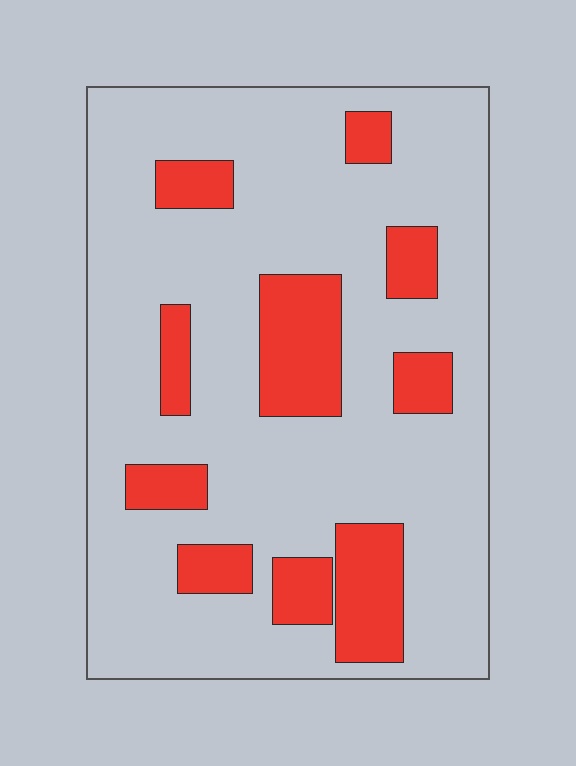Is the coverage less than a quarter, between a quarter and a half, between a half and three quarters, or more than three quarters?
Less than a quarter.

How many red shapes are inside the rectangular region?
10.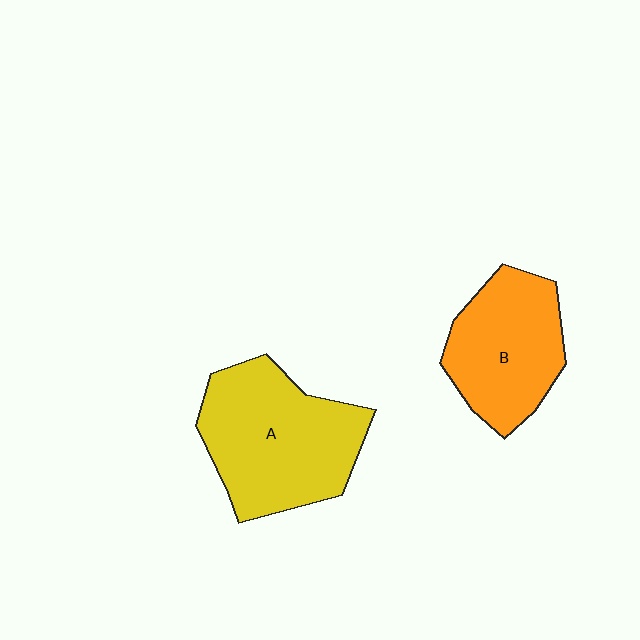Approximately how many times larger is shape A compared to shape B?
Approximately 1.3 times.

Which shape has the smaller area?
Shape B (orange).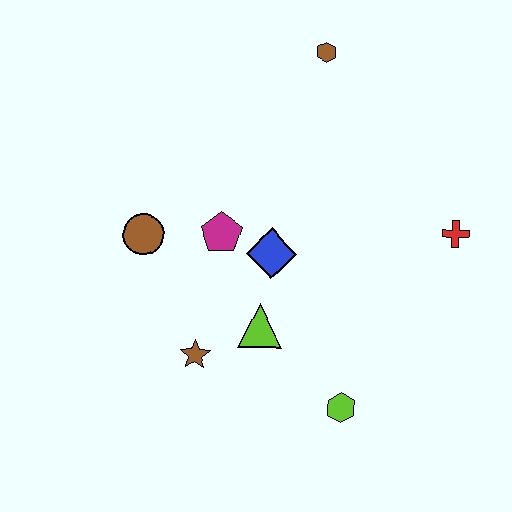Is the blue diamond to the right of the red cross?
No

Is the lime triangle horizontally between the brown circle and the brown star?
No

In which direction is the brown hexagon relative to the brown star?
The brown hexagon is above the brown star.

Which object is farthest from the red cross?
The brown circle is farthest from the red cross.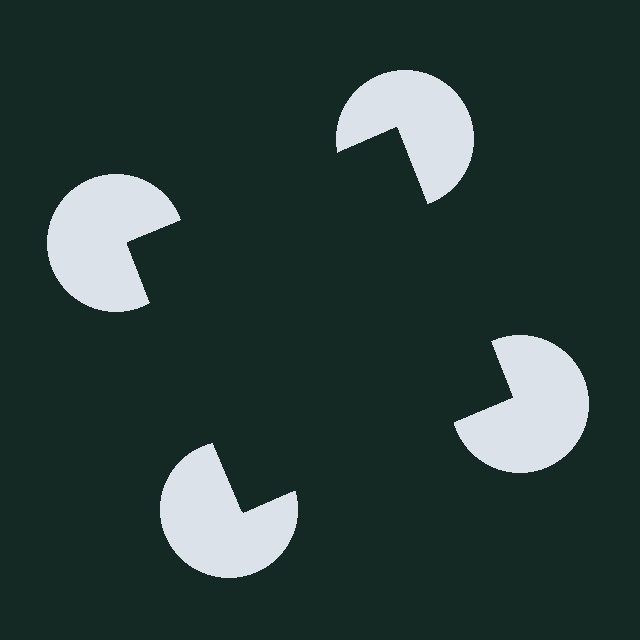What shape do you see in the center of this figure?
An illusory square — its edges are inferred from the aligned wedge cuts in the pac-man discs, not physically drawn.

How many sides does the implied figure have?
4 sides.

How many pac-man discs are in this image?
There are 4 — one at each vertex of the illusory square.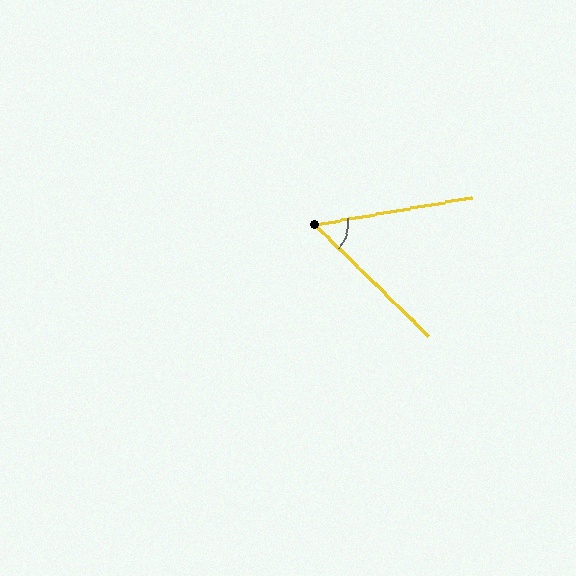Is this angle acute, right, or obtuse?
It is acute.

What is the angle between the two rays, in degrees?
Approximately 54 degrees.